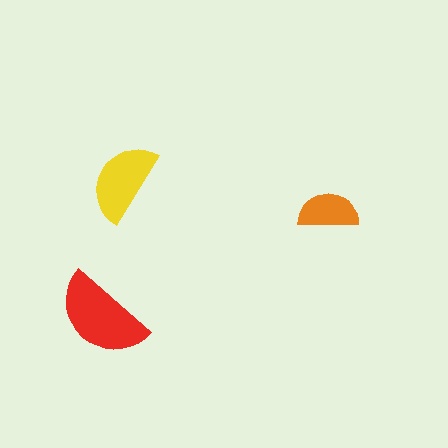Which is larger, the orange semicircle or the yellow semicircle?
The yellow one.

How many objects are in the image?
There are 3 objects in the image.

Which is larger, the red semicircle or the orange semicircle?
The red one.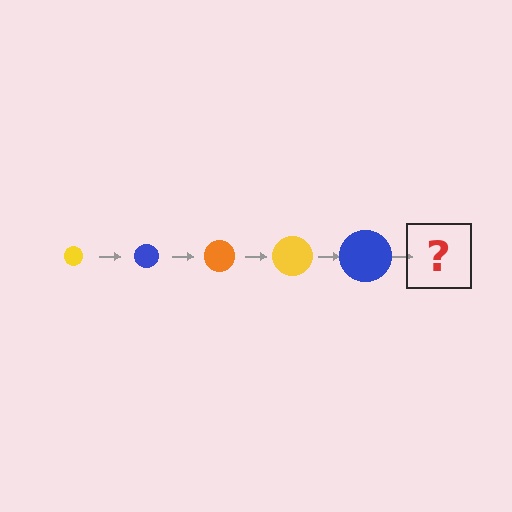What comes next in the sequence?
The next element should be an orange circle, larger than the previous one.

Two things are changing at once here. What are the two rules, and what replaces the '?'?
The two rules are that the circle grows larger each step and the color cycles through yellow, blue, and orange. The '?' should be an orange circle, larger than the previous one.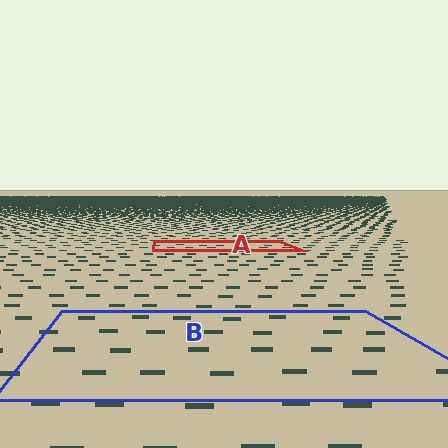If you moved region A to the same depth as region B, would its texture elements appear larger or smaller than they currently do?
They would appear larger. At a closer depth, the same texture elements are projected at a bigger on-screen size.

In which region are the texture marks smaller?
The texture marks are smaller in region A, because it is farther away.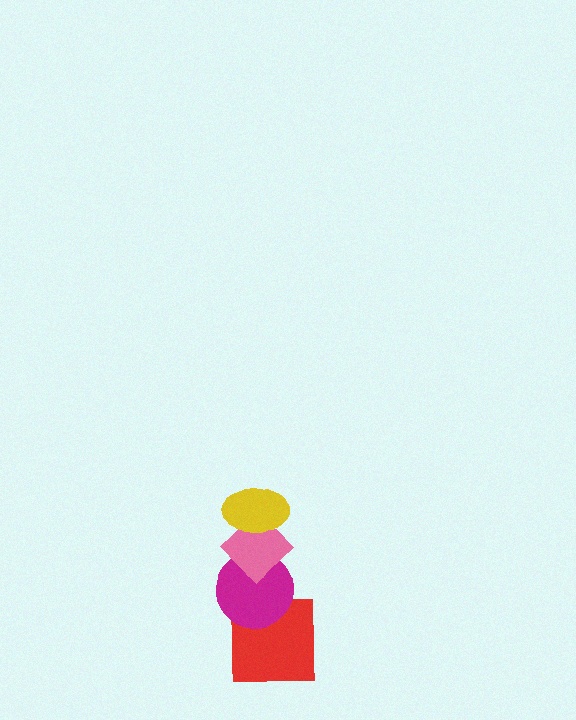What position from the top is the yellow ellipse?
The yellow ellipse is 1st from the top.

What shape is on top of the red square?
The magenta circle is on top of the red square.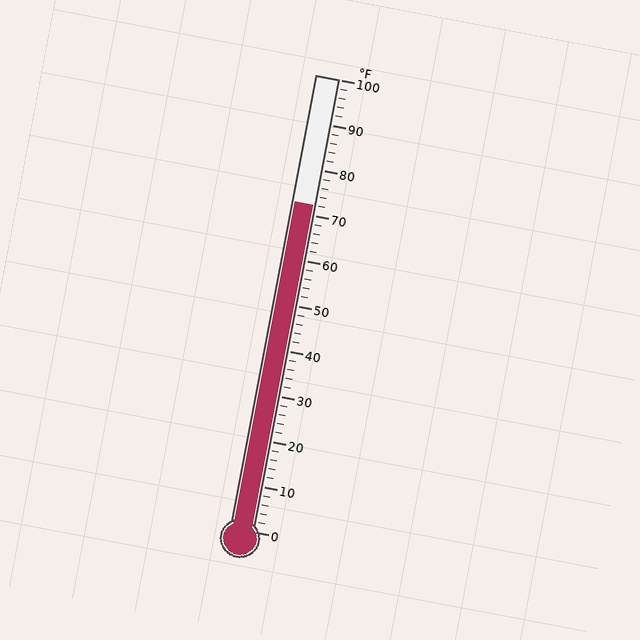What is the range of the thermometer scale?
The thermometer scale ranges from 0°F to 100°F.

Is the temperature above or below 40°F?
The temperature is above 40°F.